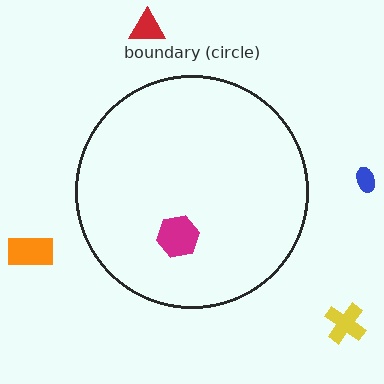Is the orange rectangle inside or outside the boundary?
Outside.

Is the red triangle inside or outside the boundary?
Outside.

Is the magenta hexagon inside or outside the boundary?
Inside.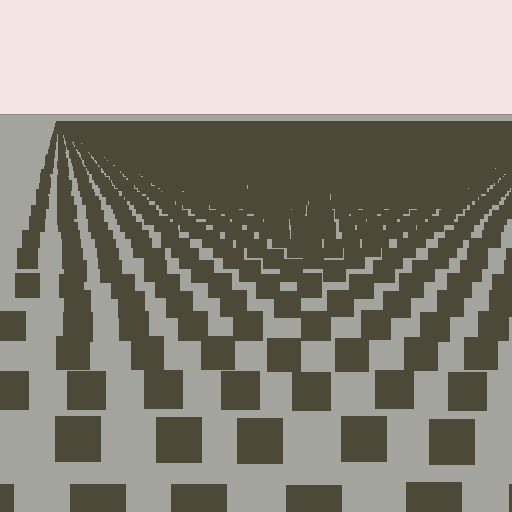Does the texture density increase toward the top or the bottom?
Density increases toward the top.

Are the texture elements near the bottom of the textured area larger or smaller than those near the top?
Larger. Near the bottom, elements are closer to the viewer and appear at a bigger on-screen size.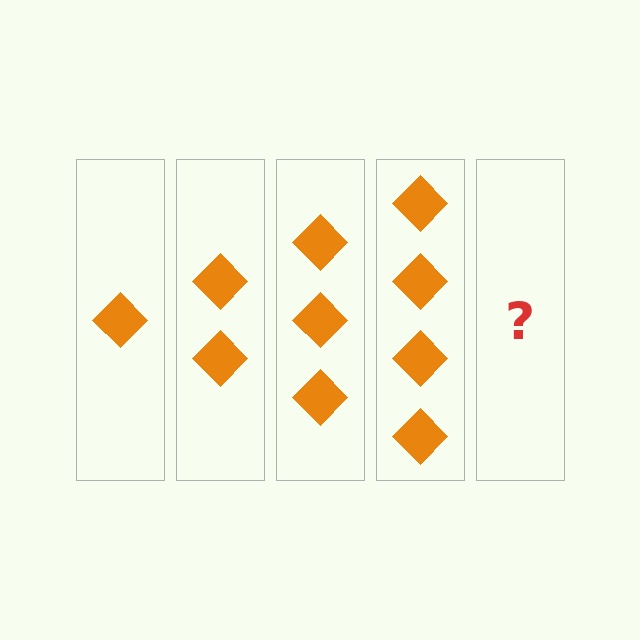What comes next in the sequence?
The next element should be 5 diamonds.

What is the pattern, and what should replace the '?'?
The pattern is that each step adds one more diamond. The '?' should be 5 diamonds.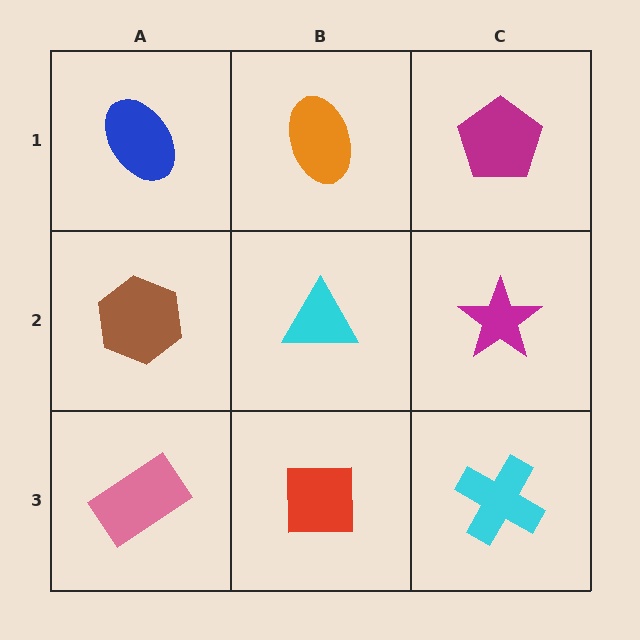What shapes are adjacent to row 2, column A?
A blue ellipse (row 1, column A), a pink rectangle (row 3, column A), a cyan triangle (row 2, column B).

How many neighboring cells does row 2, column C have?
3.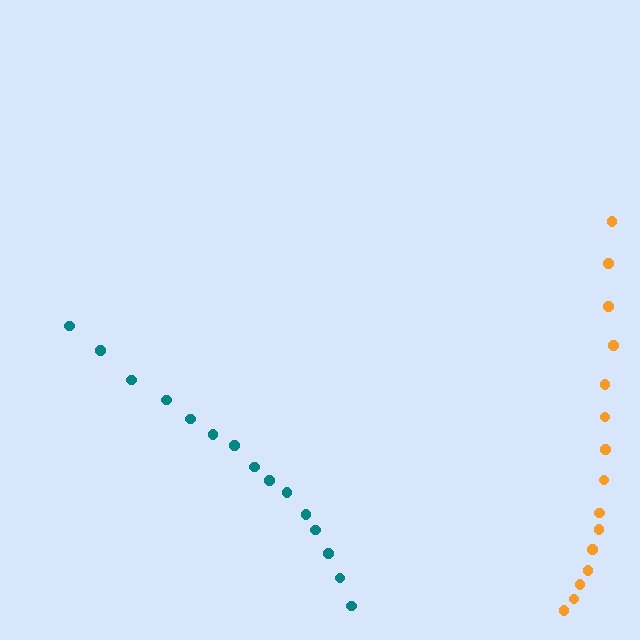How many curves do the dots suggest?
There are 2 distinct paths.